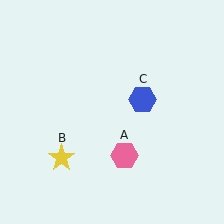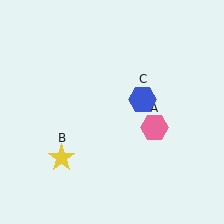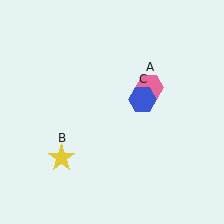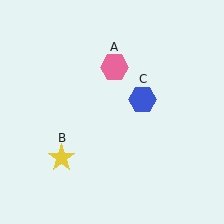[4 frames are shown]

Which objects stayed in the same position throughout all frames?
Yellow star (object B) and blue hexagon (object C) remained stationary.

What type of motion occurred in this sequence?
The pink hexagon (object A) rotated counterclockwise around the center of the scene.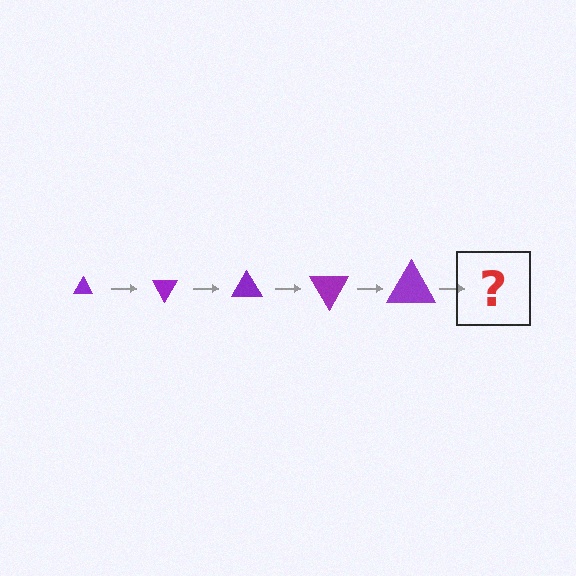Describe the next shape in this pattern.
It should be a triangle, larger than the previous one and rotated 300 degrees from the start.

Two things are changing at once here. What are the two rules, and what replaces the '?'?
The two rules are that the triangle grows larger each step and it rotates 60 degrees each step. The '?' should be a triangle, larger than the previous one and rotated 300 degrees from the start.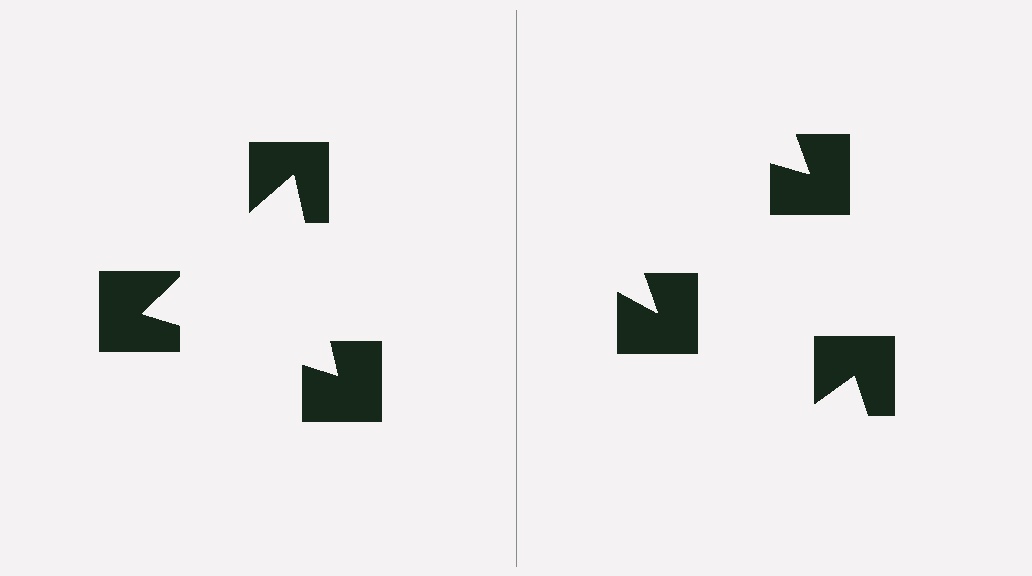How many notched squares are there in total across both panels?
6 — 3 on each side.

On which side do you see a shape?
An illusory triangle appears on the left side. On the right side the wedge cuts are rotated, so no coherent shape forms.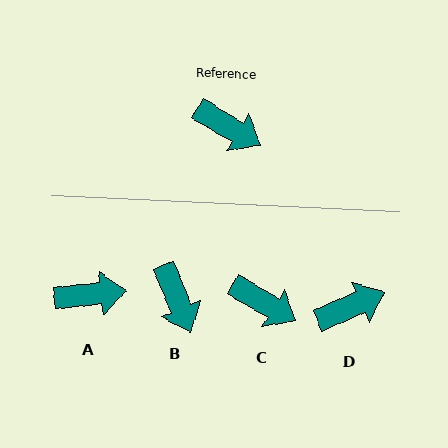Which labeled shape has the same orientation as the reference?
C.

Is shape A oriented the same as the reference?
No, it is off by about 36 degrees.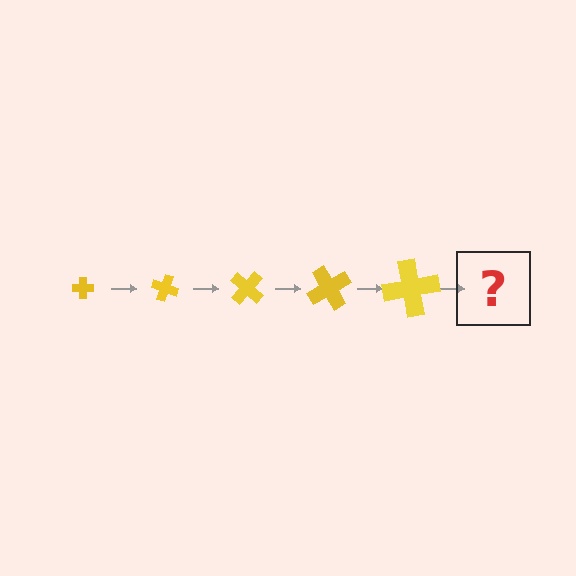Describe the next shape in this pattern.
It should be a cross, larger than the previous one and rotated 100 degrees from the start.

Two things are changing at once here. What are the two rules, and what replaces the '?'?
The two rules are that the cross grows larger each step and it rotates 20 degrees each step. The '?' should be a cross, larger than the previous one and rotated 100 degrees from the start.